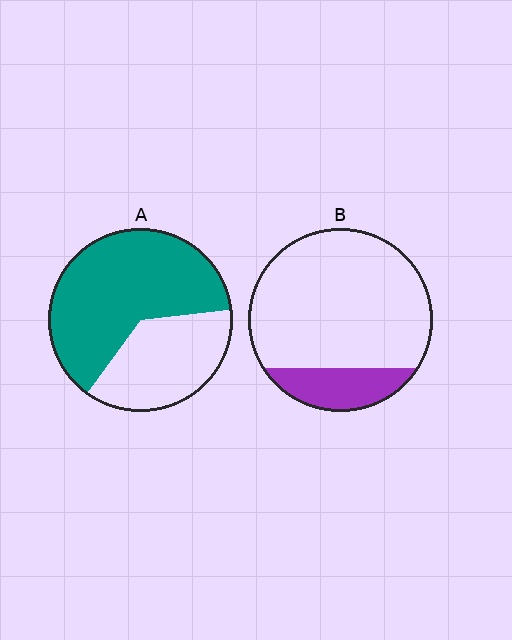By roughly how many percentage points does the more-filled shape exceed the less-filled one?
By roughly 45 percentage points (A over B).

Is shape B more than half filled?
No.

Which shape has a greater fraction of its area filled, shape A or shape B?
Shape A.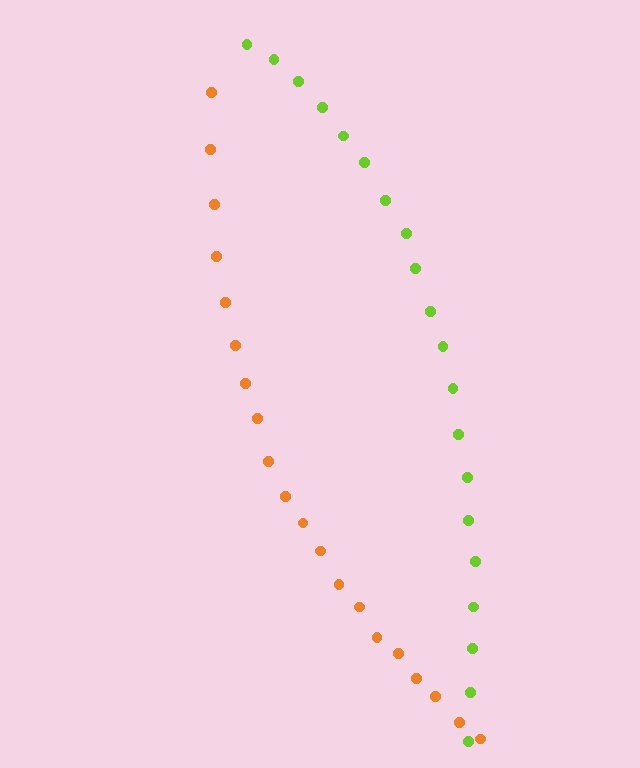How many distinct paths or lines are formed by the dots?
There are 2 distinct paths.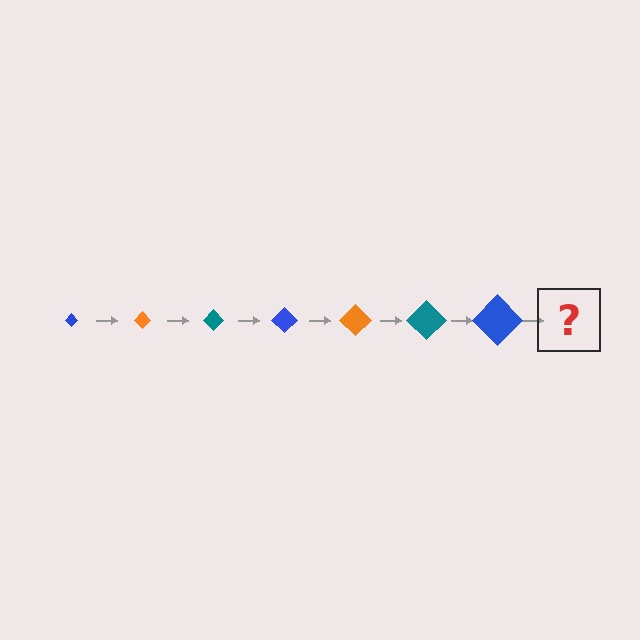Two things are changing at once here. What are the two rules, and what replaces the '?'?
The two rules are that the diamond grows larger each step and the color cycles through blue, orange, and teal. The '?' should be an orange diamond, larger than the previous one.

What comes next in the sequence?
The next element should be an orange diamond, larger than the previous one.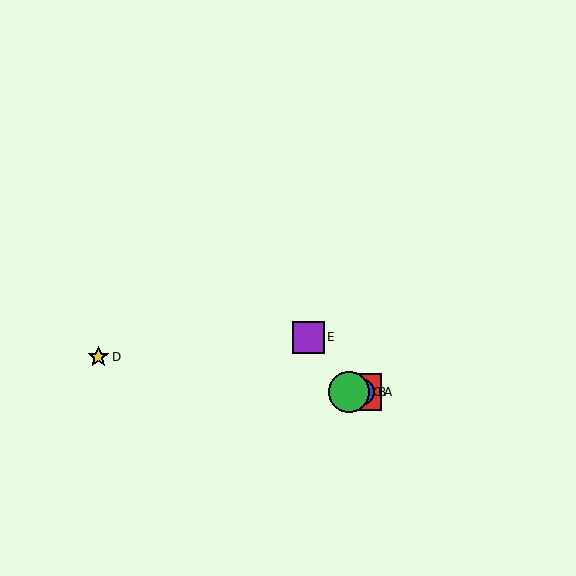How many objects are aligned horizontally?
3 objects (A, B, C) are aligned horizontally.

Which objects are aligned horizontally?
Objects A, B, C are aligned horizontally.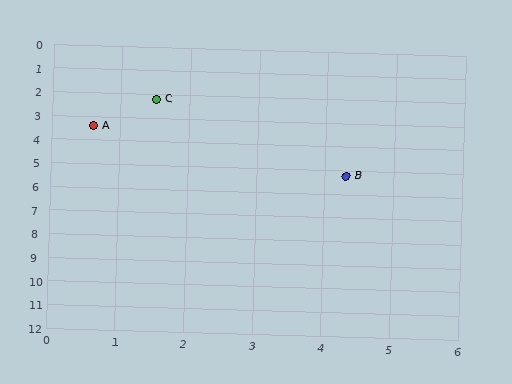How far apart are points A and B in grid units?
Points A and B are about 4.1 grid units apart.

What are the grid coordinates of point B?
Point B is at approximately (4.3, 5.2).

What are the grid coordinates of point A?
Point A is at approximately (0.6, 3.4).